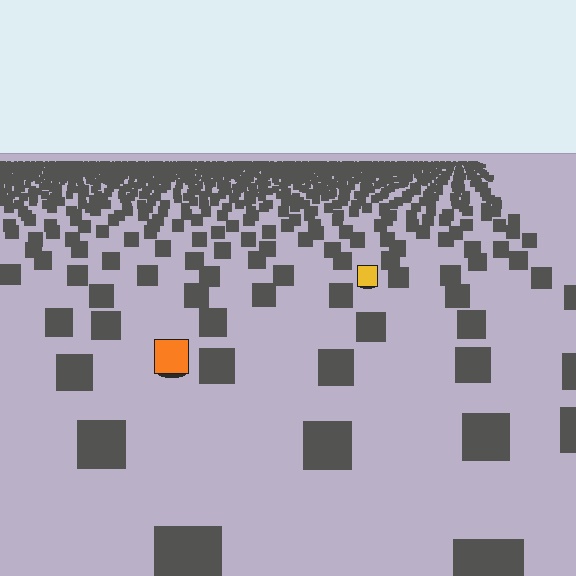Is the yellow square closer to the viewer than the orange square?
No. The orange square is closer — you can tell from the texture gradient: the ground texture is coarser near it.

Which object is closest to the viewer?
The orange square is closest. The texture marks near it are larger and more spread out.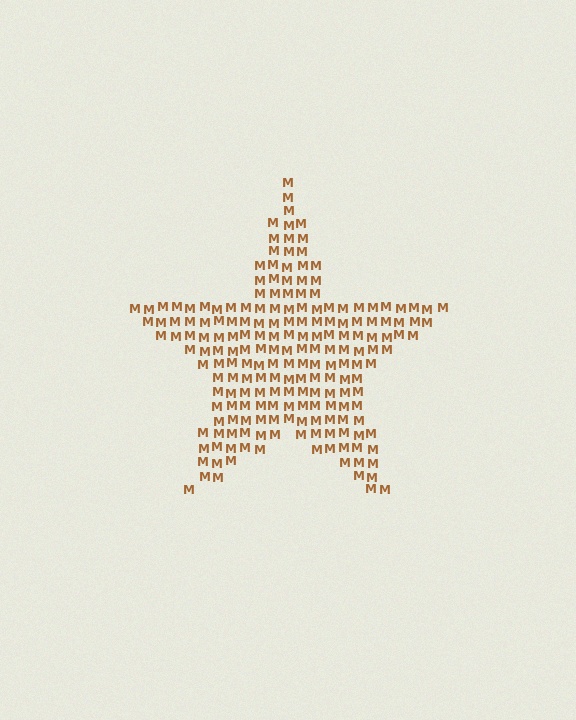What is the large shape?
The large shape is a star.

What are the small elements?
The small elements are letter M's.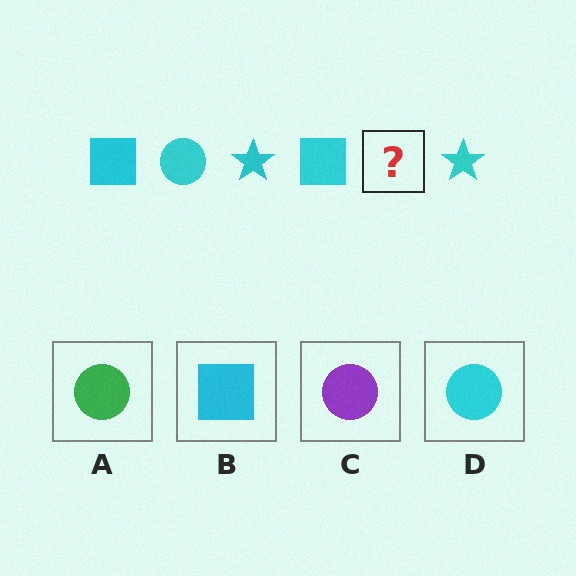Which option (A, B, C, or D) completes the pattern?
D.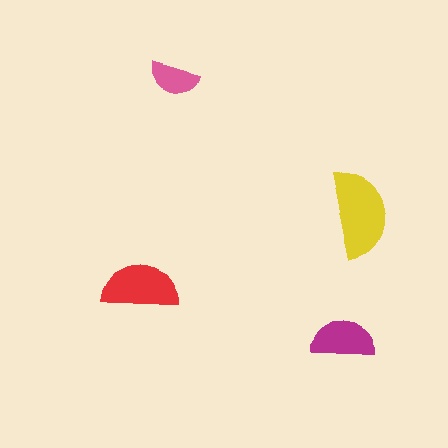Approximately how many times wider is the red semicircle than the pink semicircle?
About 1.5 times wider.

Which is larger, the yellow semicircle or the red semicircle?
The yellow one.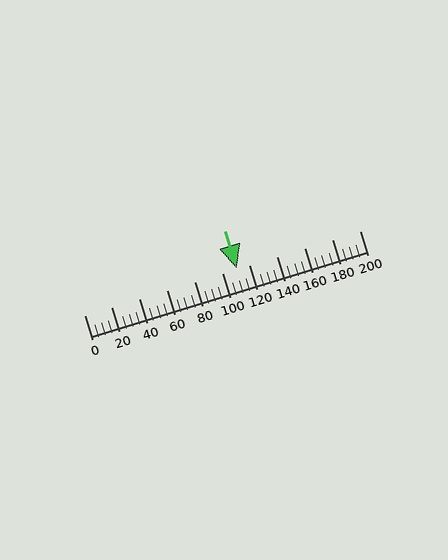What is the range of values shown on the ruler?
The ruler shows values from 0 to 200.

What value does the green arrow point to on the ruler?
The green arrow points to approximately 111.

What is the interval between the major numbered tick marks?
The major tick marks are spaced 20 units apart.